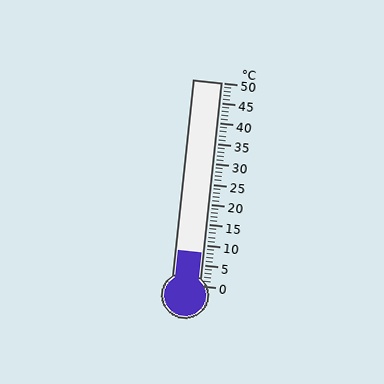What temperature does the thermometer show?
The thermometer shows approximately 8°C.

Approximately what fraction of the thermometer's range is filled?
The thermometer is filled to approximately 15% of its range.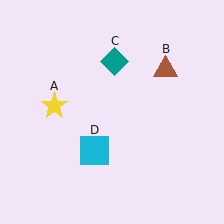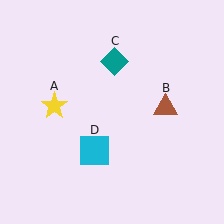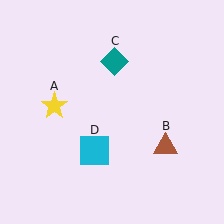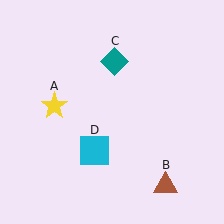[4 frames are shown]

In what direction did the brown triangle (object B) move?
The brown triangle (object B) moved down.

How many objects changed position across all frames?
1 object changed position: brown triangle (object B).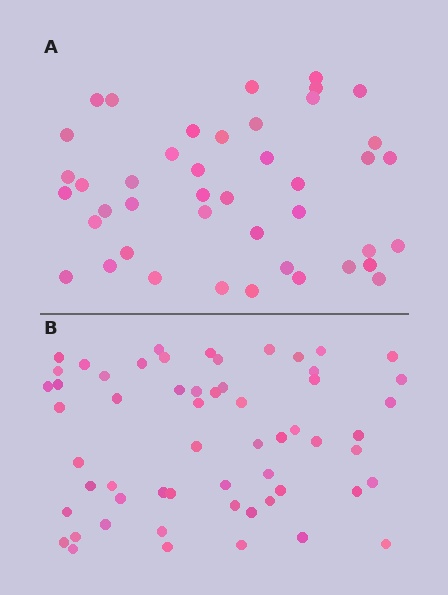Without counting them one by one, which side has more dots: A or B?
Region B (the bottom region) has more dots.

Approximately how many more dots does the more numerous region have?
Region B has approximately 15 more dots than region A.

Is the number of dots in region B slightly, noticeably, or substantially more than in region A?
Region B has noticeably more, but not dramatically so. The ratio is roughly 1.3 to 1.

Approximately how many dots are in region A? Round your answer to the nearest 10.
About 40 dots. (The exact count is 43, which rounds to 40.)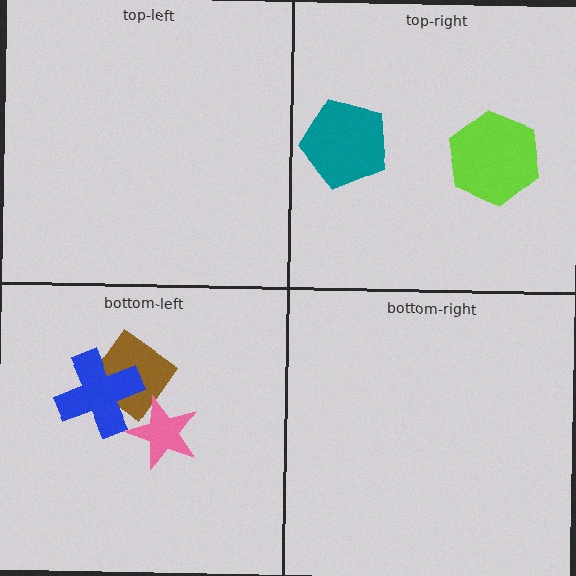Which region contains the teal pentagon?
The top-right region.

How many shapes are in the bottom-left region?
3.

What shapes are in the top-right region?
The teal pentagon, the lime hexagon.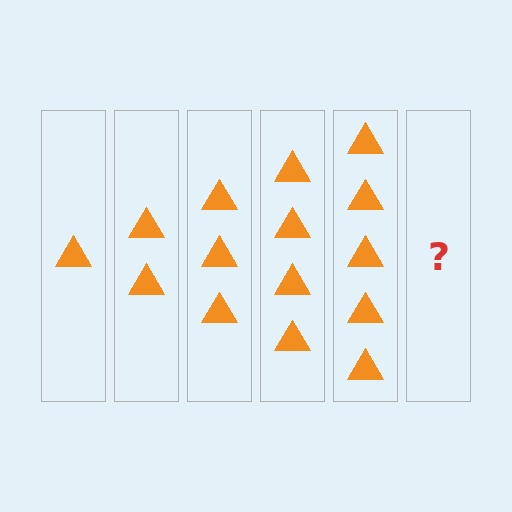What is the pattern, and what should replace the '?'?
The pattern is that each step adds one more triangle. The '?' should be 6 triangles.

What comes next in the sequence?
The next element should be 6 triangles.